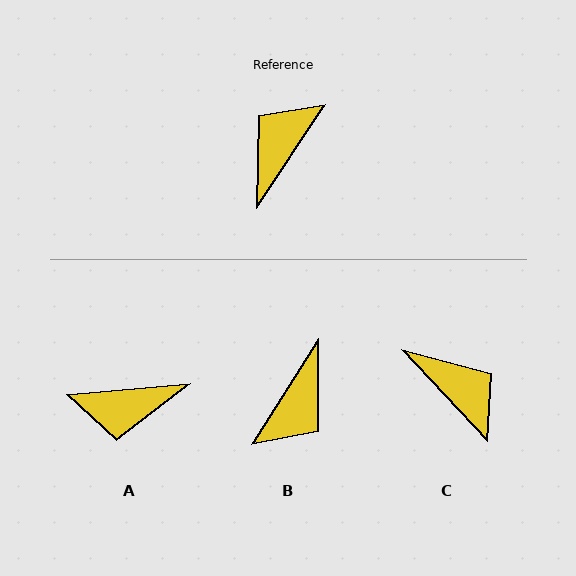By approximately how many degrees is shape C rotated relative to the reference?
Approximately 103 degrees clockwise.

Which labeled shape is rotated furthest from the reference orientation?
B, about 179 degrees away.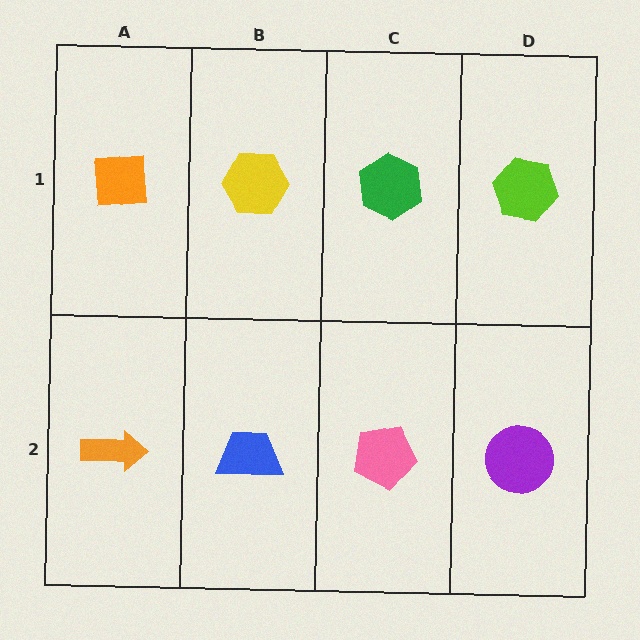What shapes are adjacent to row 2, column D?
A lime hexagon (row 1, column D), a pink pentagon (row 2, column C).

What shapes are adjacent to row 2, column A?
An orange square (row 1, column A), a blue trapezoid (row 2, column B).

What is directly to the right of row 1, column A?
A yellow hexagon.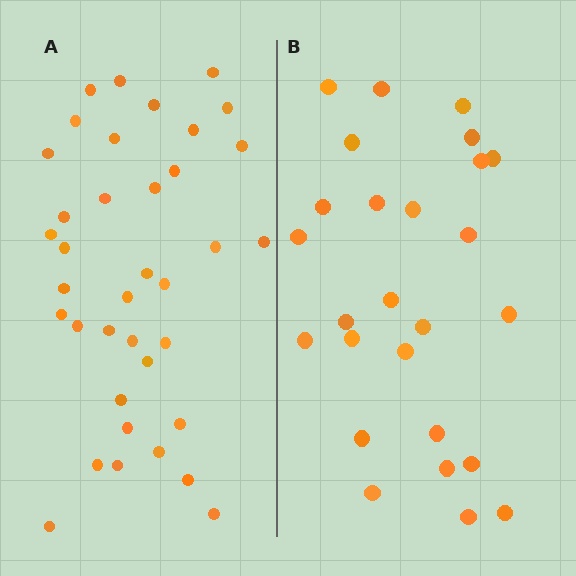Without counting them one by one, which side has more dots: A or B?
Region A (the left region) has more dots.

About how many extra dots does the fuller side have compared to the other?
Region A has roughly 12 or so more dots than region B.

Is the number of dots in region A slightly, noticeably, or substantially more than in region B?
Region A has noticeably more, but not dramatically so. The ratio is roughly 1.4 to 1.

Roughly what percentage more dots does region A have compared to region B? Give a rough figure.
About 40% more.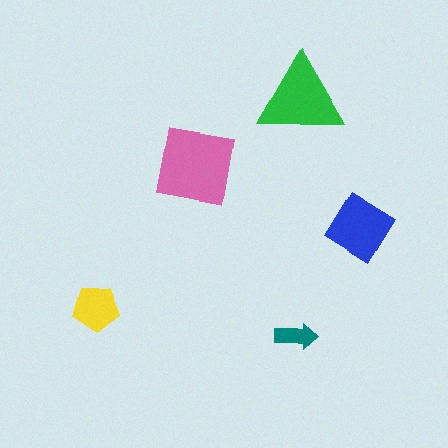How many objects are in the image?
There are 5 objects in the image.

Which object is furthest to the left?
The yellow pentagon is leftmost.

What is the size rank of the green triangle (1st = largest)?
2nd.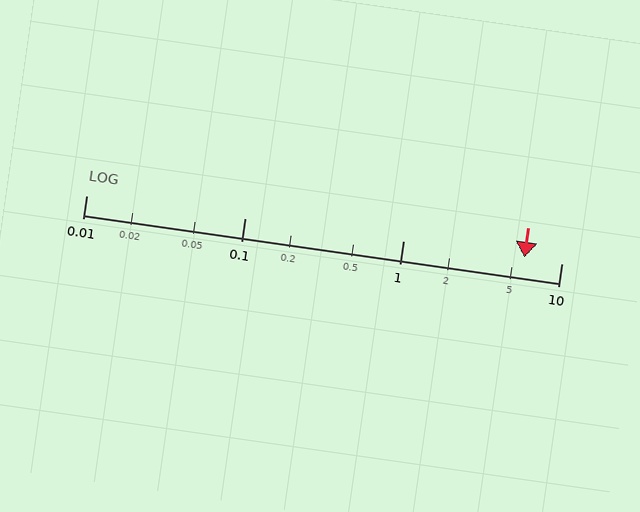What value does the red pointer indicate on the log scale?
The pointer indicates approximately 5.8.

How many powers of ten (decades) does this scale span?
The scale spans 3 decades, from 0.01 to 10.